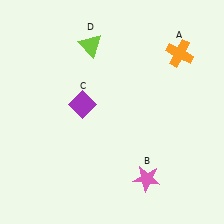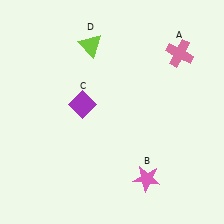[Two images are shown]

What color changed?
The cross (A) changed from orange in Image 1 to pink in Image 2.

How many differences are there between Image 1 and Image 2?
There is 1 difference between the two images.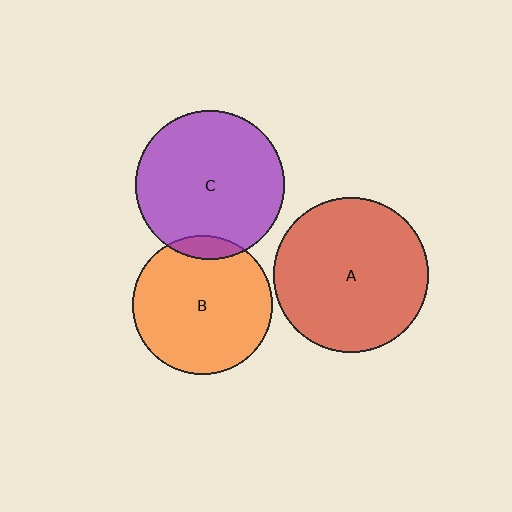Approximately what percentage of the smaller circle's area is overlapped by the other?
Approximately 10%.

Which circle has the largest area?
Circle A (red).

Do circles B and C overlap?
Yes.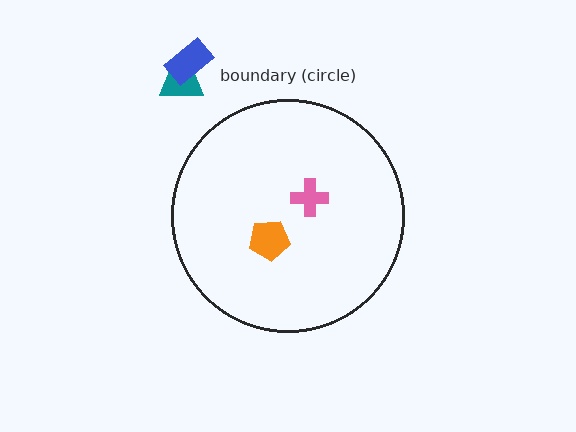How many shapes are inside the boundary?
2 inside, 2 outside.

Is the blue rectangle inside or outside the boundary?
Outside.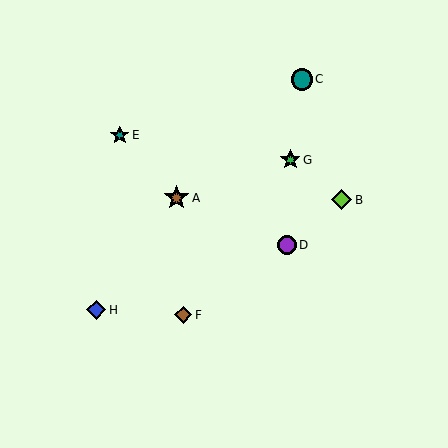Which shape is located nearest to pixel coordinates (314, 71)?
The teal circle (labeled C) at (302, 79) is nearest to that location.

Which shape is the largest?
The brown star (labeled A) is the largest.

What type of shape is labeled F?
Shape F is a brown diamond.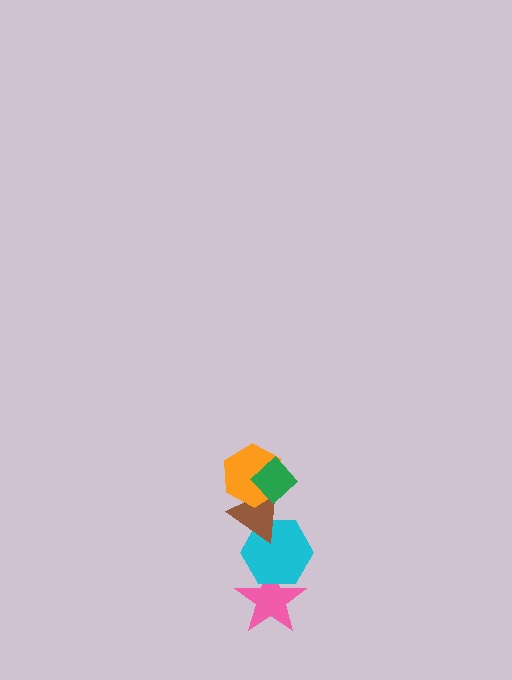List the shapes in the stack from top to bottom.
From top to bottom: the green diamond, the orange hexagon, the brown triangle, the cyan hexagon, the pink star.